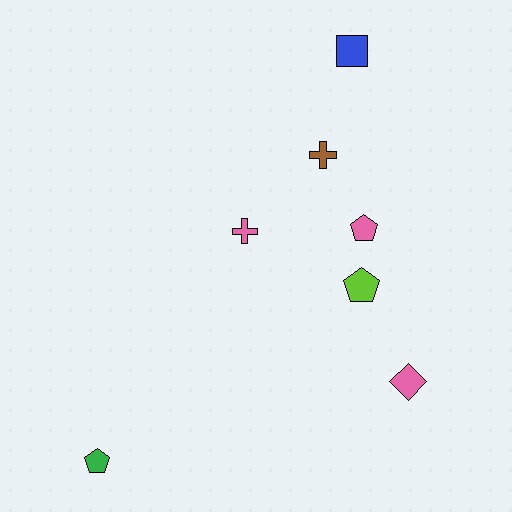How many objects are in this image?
There are 7 objects.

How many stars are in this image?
There are no stars.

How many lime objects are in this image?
There is 1 lime object.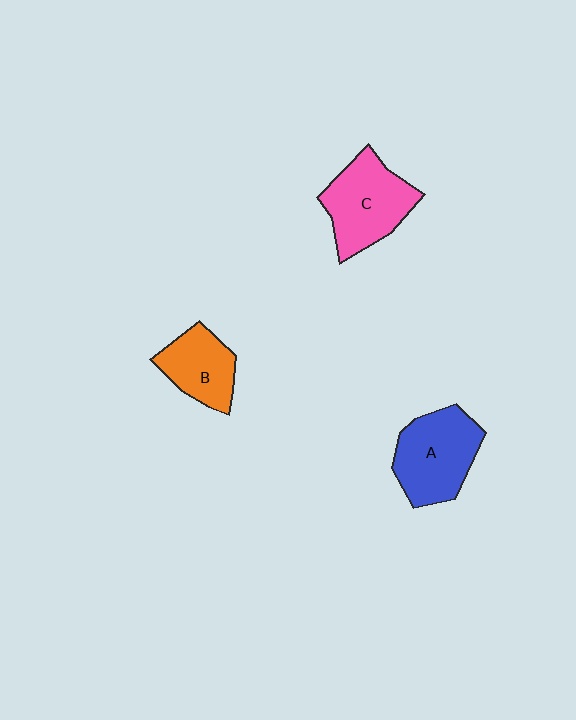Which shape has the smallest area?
Shape B (orange).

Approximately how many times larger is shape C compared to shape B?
Approximately 1.4 times.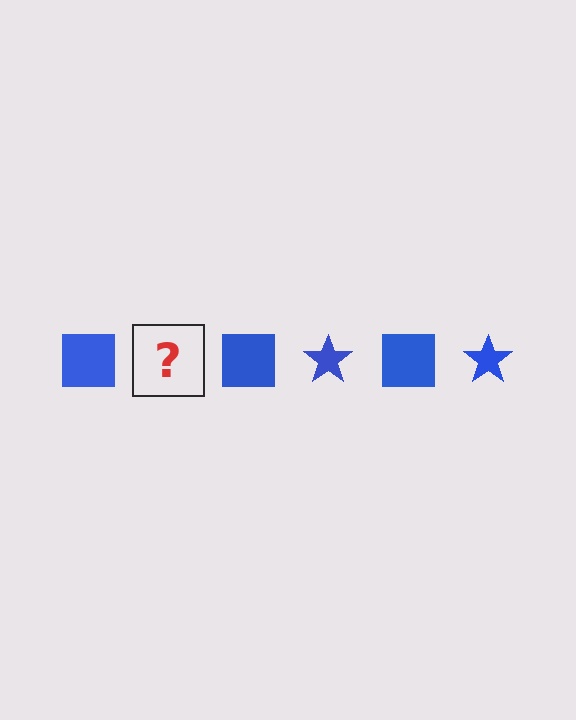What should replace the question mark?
The question mark should be replaced with a blue star.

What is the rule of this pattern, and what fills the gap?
The rule is that the pattern cycles through square, star shapes in blue. The gap should be filled with a blue star.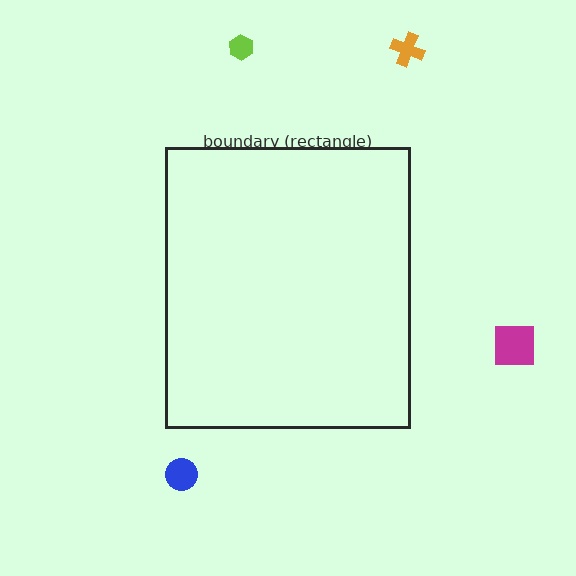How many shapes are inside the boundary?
0 inside, 4 outside.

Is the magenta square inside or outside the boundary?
Outside.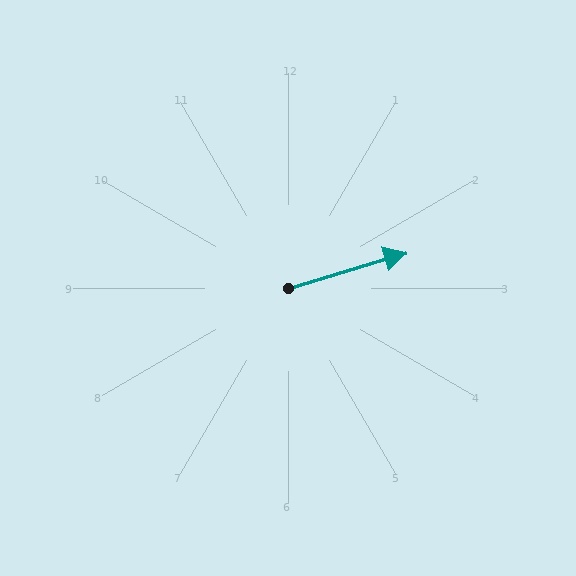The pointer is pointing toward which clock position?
Roughly 2 o'clock.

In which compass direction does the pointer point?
East.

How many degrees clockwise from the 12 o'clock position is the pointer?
Approximately 73 degrees.